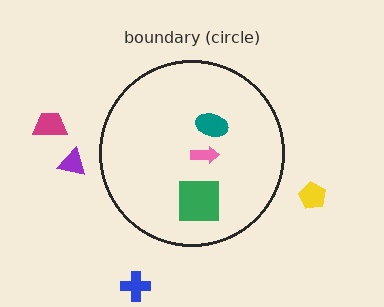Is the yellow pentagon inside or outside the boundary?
Outside.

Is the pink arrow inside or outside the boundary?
Inside.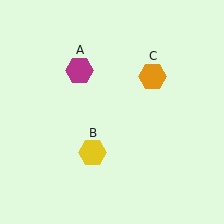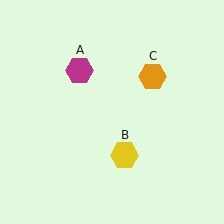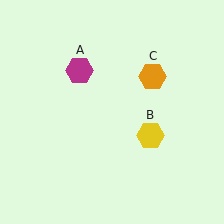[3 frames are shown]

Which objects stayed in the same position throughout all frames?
Magenta hexagon (object A) and orange hexagon (object C) remained stationary.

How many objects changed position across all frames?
1 object changed position: yellow hexagon (object B).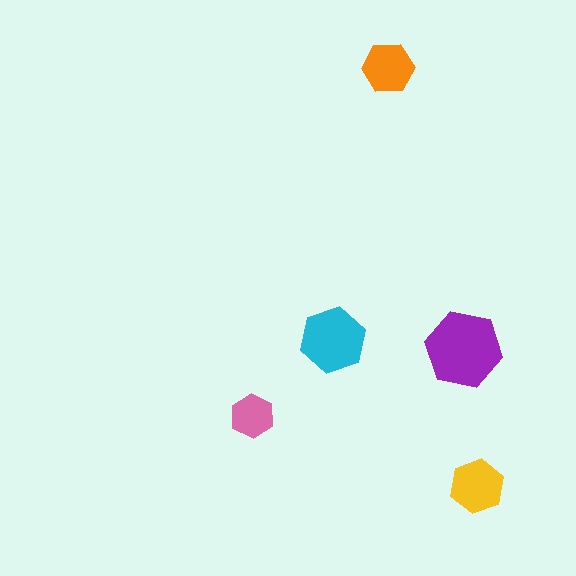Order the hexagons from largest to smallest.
the purple one, the cyan one, the yellow one, the orange one, the pink one.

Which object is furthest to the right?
The yellow hexagon is rightmost.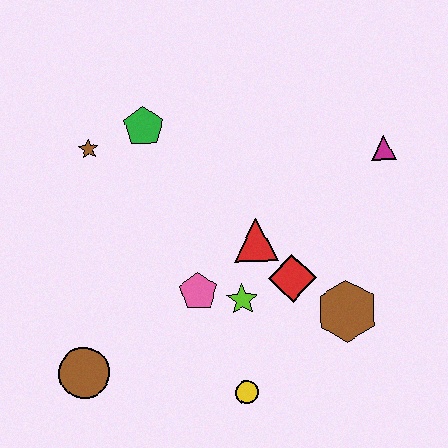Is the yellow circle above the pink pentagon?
No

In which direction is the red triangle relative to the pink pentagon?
The red triangle is to the right of the pink pentagon.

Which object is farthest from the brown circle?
The magenta triangle is farthest from the brown circle.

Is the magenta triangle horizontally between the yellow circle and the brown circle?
No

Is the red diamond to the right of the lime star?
Yes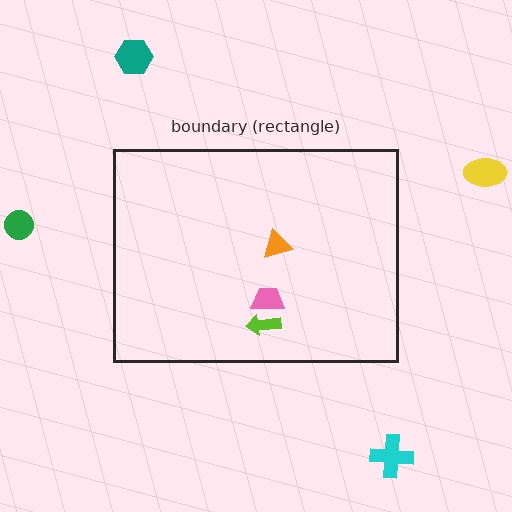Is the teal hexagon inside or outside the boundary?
Outside.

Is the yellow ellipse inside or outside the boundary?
Outside.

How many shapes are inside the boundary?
3 inside, 4 outside.